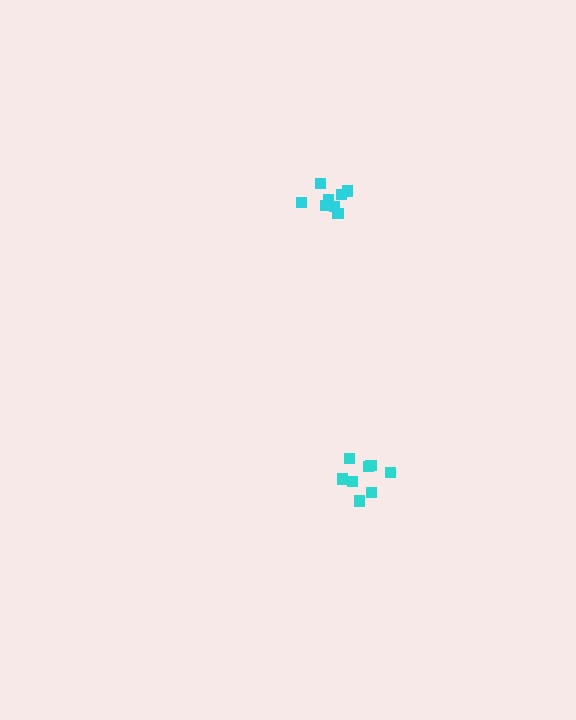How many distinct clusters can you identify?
There are 2 distinct clusters.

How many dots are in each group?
Group 1: 8 dots, Group 2: 8 dots (16 total).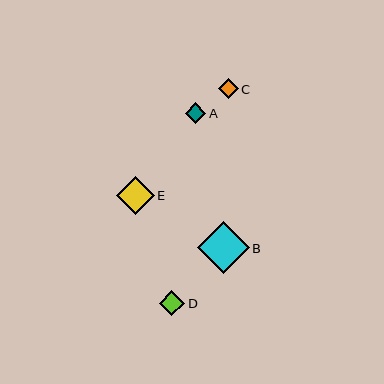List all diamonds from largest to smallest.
From largest to smallest: B, E, D, A, C.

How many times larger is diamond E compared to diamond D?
Diamond E is approximately 1.5 times the size of diamond D.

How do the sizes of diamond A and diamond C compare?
Diamond A and diamond C are approximately the same size.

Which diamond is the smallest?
Diamond C is the smallest with a size of approximately 20 pixels.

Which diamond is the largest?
Diamond B is the largest with a size of approximately 52 pixels.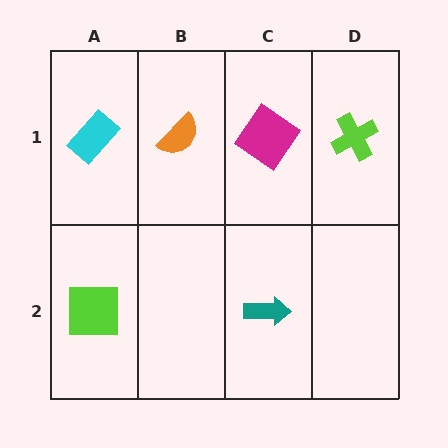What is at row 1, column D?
A lime cross.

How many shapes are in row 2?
2 shapes.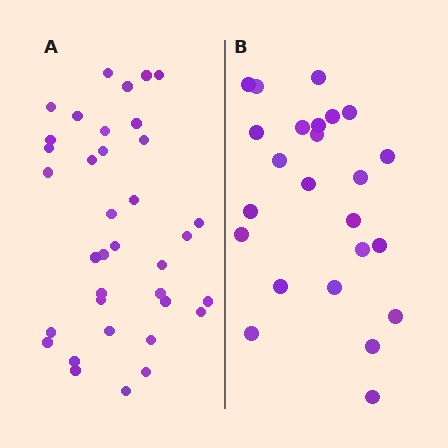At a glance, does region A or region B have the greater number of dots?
Region A (the left region) has more dots.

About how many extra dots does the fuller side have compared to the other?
Region A has roughly 12 or so more dots than region B.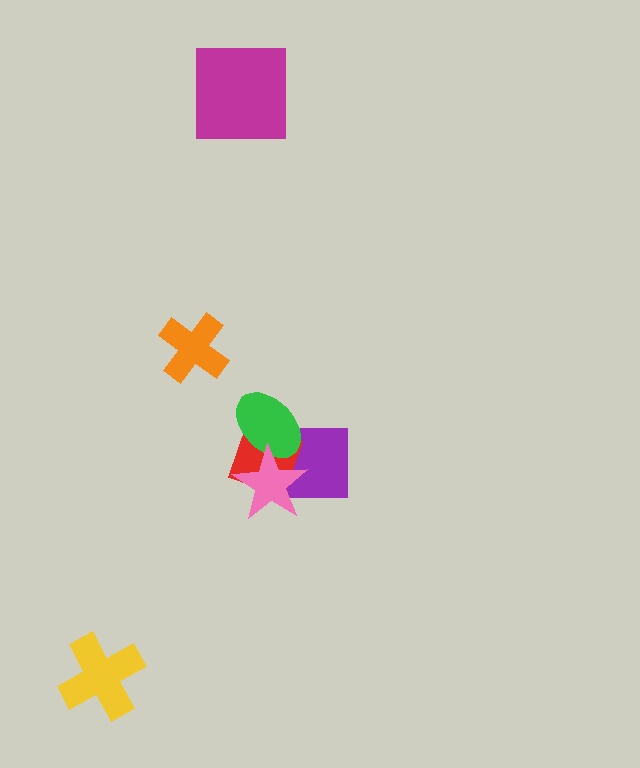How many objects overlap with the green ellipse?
3 objects overlap with the green ellipse.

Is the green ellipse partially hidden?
Yes, it is partially covered by another shape.